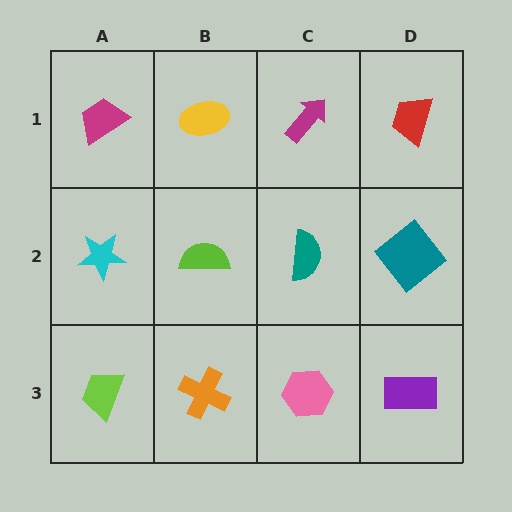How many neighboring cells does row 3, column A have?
2.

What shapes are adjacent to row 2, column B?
A yellow ellipse (row 1, column B), an orange cross (row 3, column B), a cyan star (row 2, column A), a teal semicircle (row 2, column C).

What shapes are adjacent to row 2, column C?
A magenta arrow (row 1, column C), a pink hexagon (row 3, column C), a lime semicircle (row 2, column B), a teal diamond (row 2, column D).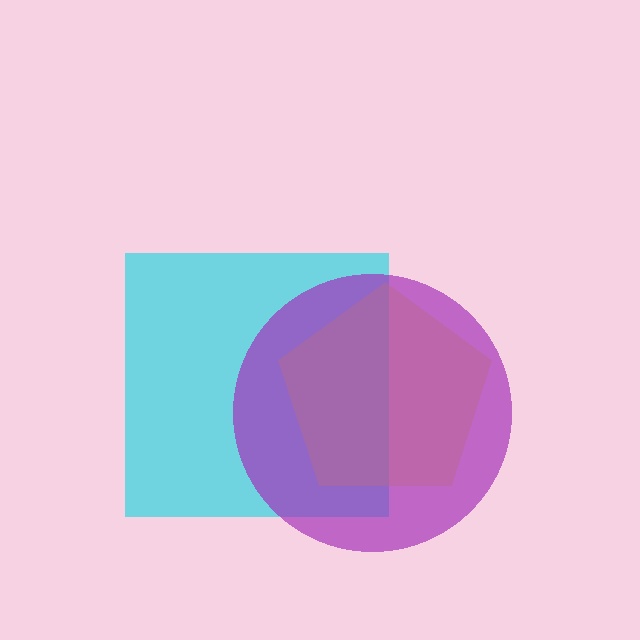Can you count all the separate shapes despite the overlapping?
Yes, there are 3 separate shapes.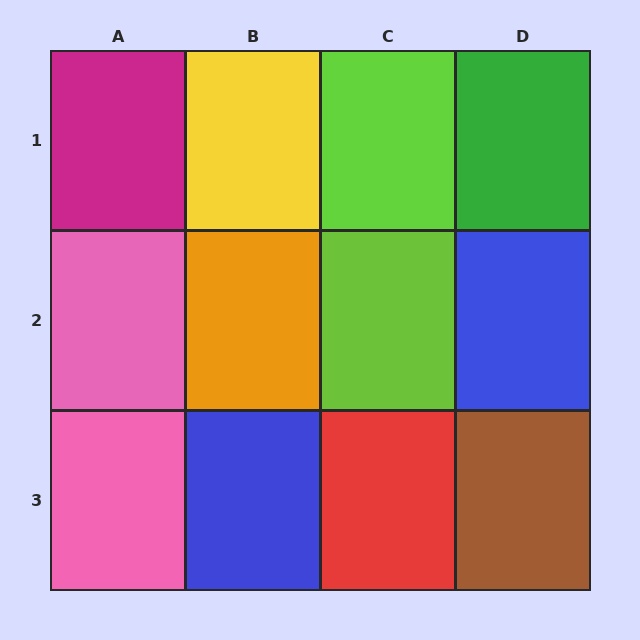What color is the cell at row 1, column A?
Magenta.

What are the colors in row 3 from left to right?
Pink, blue, red, brown.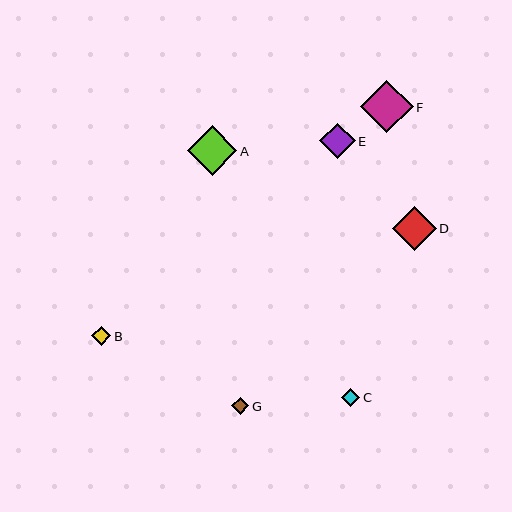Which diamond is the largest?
Diamond F is the largest with a size of approximately 52 pixels.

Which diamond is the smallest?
Diamond G is the smallest with a size of approximately 17 pixels.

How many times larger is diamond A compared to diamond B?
Diamond A is approximately 2.6 times the size of diamond B.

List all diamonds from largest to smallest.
From largest to smallest: F, A, D, E, B, C, G.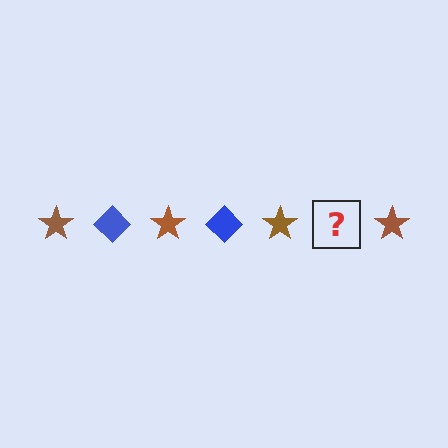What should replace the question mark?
The question mark should be replaced with a blue diamond.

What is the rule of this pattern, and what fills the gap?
The rule is that the pattern alternates between brown star and blue diamond. The gap should be filled with a blue diamond.